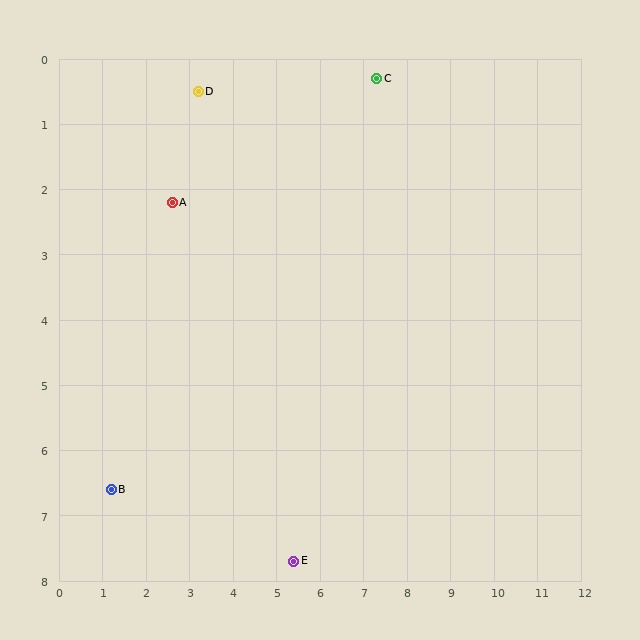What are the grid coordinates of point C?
Point C is at approximately (7.3, 0.3).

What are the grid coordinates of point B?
Point B is at approximately (1.2, 6.6).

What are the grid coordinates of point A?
Point A is at approximately (2.6, 2.2).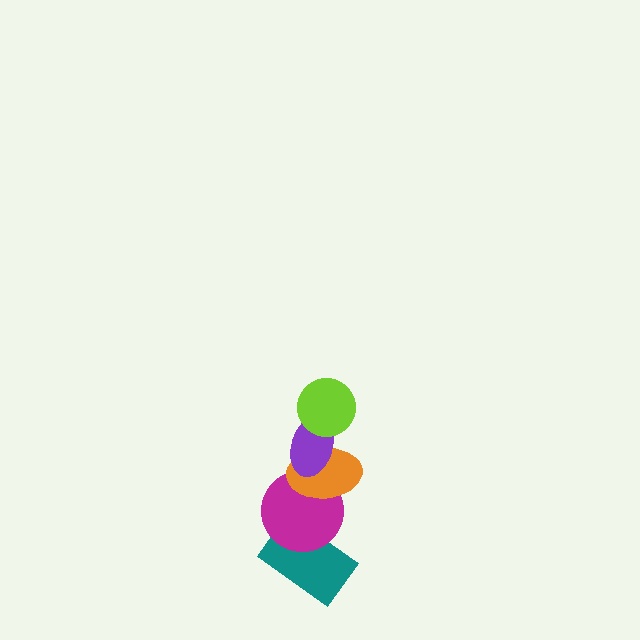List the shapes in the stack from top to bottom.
From top to bottom: the lime circle, the purple ellipse, the orange ellipse, the magenta circle, the teal rectangle.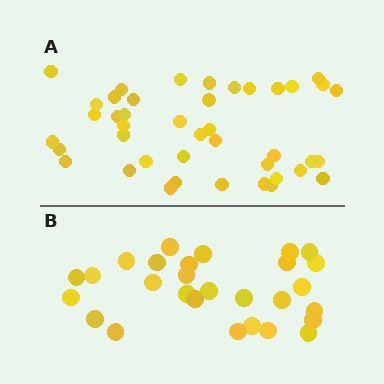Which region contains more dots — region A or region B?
Region A (the top region) has more dots.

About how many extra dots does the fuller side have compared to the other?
Region A has approximately 15 more dots than region B.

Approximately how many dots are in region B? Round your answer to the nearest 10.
About 30 dots. (The exact count is 28, which rounds to 30.)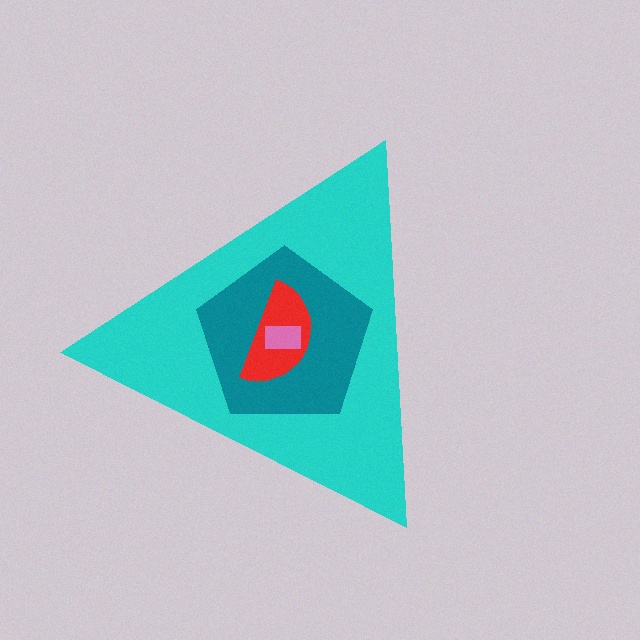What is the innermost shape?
The pink rectangle.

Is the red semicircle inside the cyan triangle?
Yes.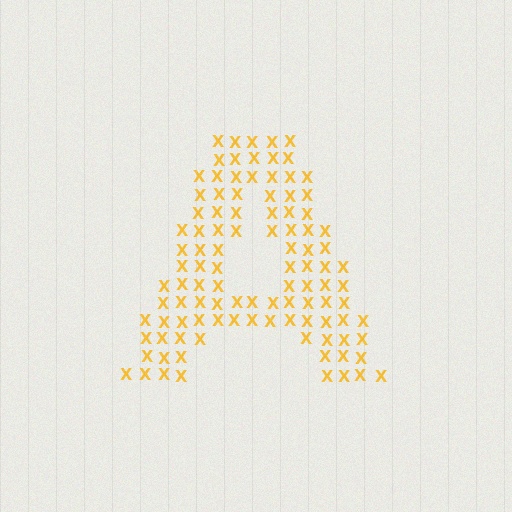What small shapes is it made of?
It is made of small letter X's.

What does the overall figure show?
The overall figure shows the letter A.